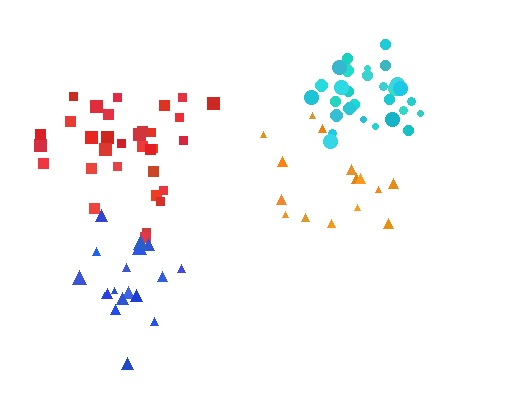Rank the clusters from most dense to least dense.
cyan, red, orange, blue.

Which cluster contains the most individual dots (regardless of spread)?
Red (32).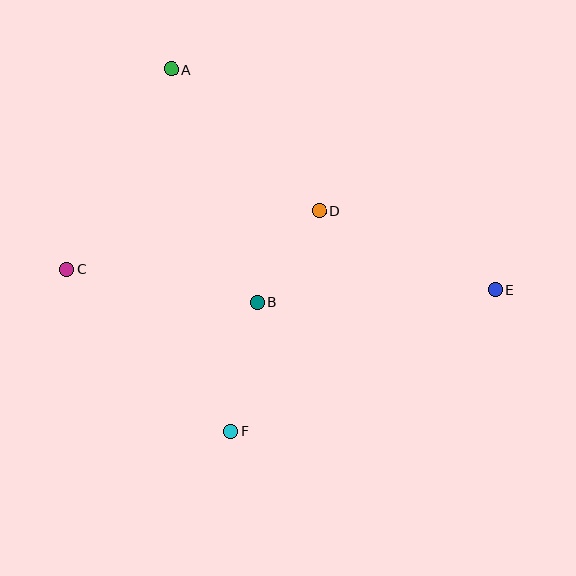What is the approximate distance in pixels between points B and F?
The distance between B and F is approximately 132 pixels.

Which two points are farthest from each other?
Points C and E are farthest from each other.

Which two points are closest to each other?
Points B and D are closest to each other.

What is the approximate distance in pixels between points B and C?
The distance between B and C is approximately 193 pixels.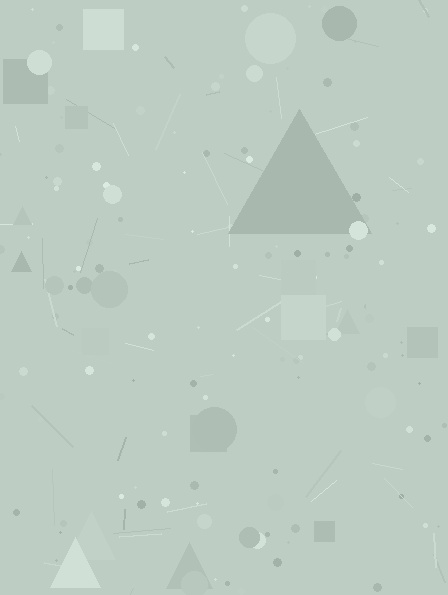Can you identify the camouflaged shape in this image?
The camouflaged shape is a triangle.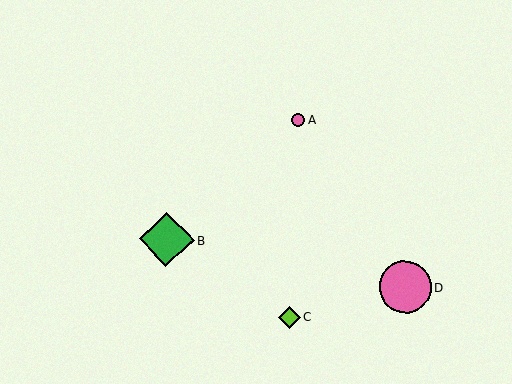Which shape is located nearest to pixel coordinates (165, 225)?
The green diamond (labeled B) at (167, 240) is nearest to that location.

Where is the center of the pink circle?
The center of the pink circle is at (298, 120).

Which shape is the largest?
The green diamond (labeled B) is the largest.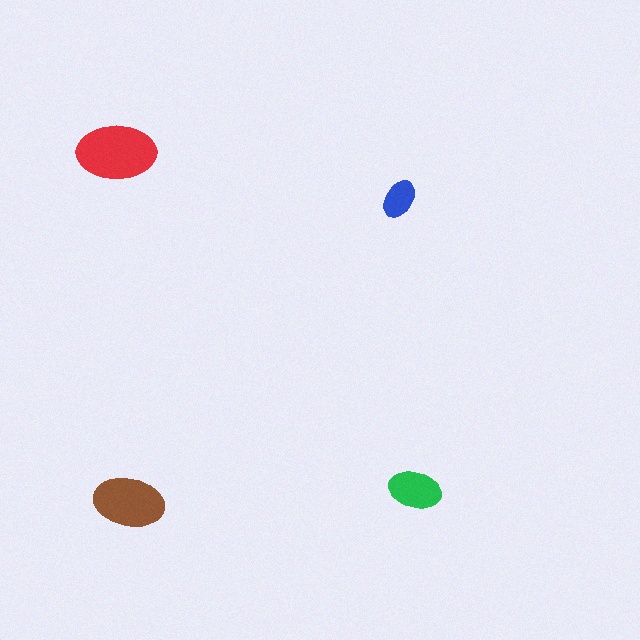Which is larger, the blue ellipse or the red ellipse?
The red one.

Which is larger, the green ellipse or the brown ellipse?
The brown one.